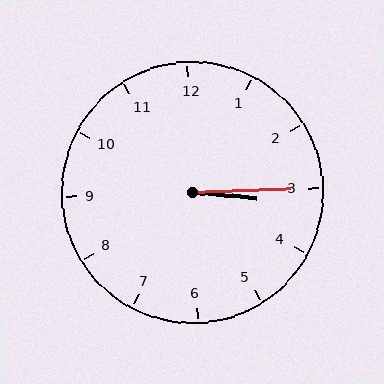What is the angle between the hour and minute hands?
Approximately 8 degrees.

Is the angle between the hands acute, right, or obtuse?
It is acute.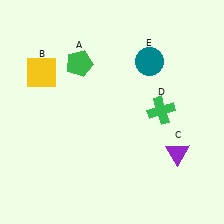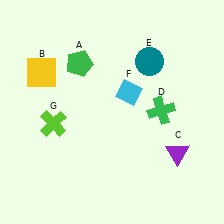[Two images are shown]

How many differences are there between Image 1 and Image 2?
There are 2 differences between the two images.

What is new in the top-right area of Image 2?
A cyan diamond (F) was added in the top-right area of Image 2.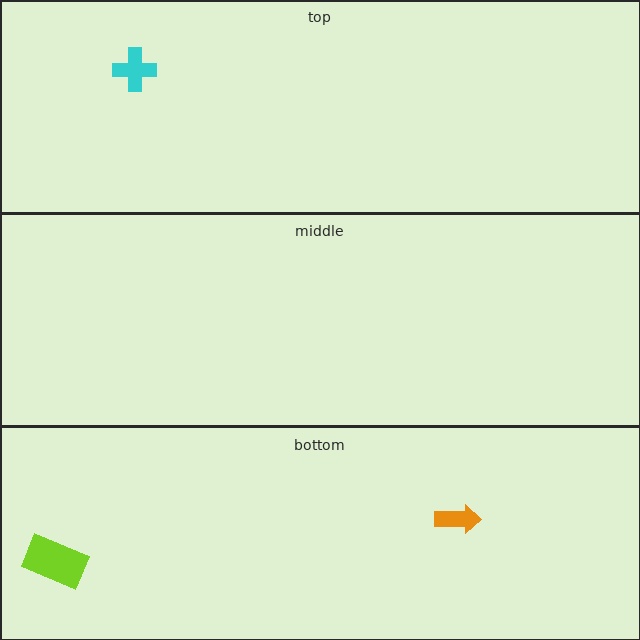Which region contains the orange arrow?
The bottom region.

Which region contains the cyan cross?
The top region.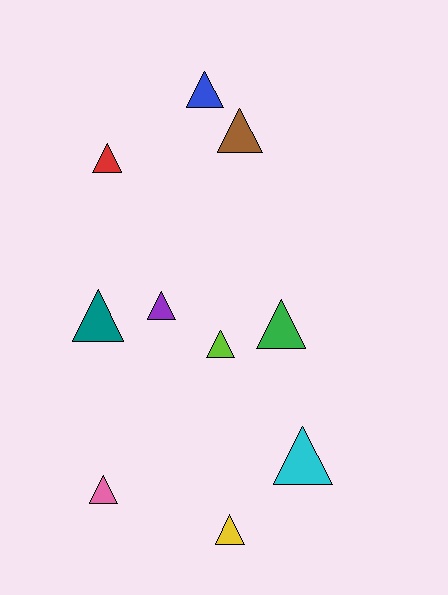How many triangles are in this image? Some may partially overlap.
There are 10 triangles.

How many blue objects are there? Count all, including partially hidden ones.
There is 1 blue object.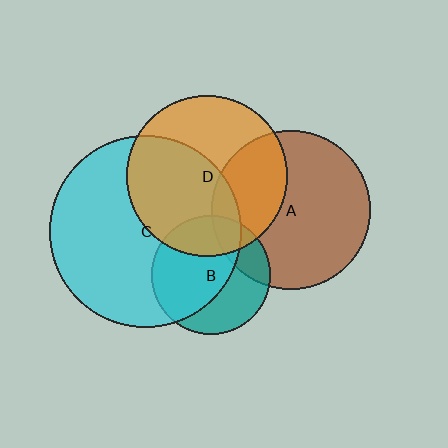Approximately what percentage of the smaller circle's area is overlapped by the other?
Approximately 30%.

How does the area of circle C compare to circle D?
Approximately 1.4 times.